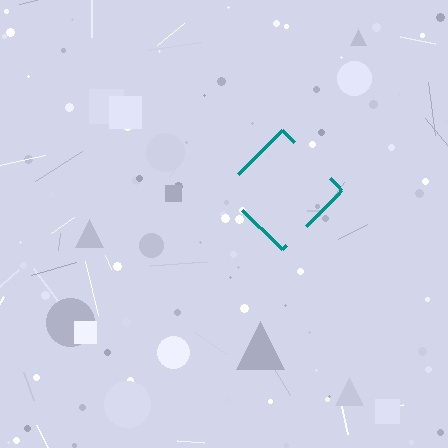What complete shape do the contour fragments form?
The contour fragments form a diamond.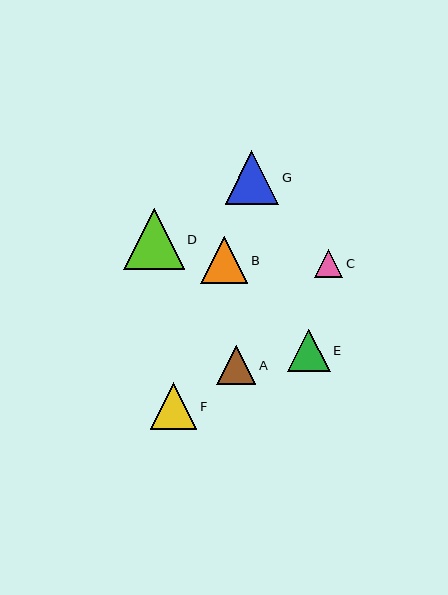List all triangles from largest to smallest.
From largest to smallest: D, G, B, F, E, A, C.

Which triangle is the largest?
Triangle D is the largest with a size of approximately 61 pixels.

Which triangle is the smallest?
Triangle C is the smallest with a size of approximately 28 pixels.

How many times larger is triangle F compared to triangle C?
Triangle F is approximately 1.7 times the size of triangle C.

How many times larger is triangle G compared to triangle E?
Triangle G is approximately 1.3 times the size of triangle E.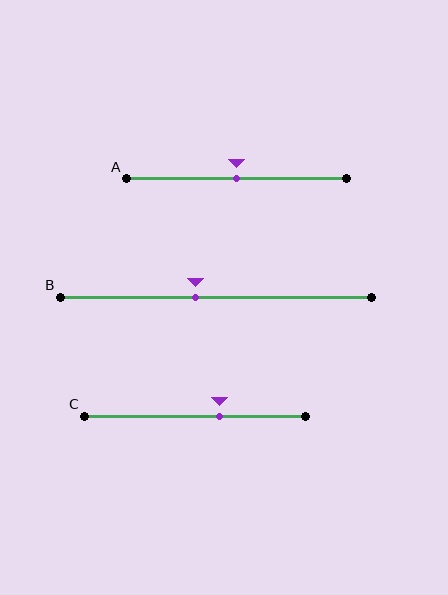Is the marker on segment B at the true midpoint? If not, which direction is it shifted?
No, the marker on segment B is shifted to the left by about 6% of the segment length.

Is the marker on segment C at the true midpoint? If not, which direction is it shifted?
No, the marker on segment C is shifted to the right by about 11% of the segment length.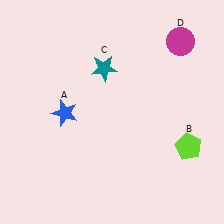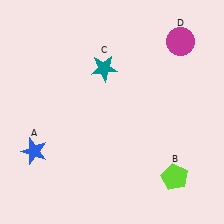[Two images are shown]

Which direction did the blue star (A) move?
The blue star (A) moved down.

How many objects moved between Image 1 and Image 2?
2 objects moved between the two images.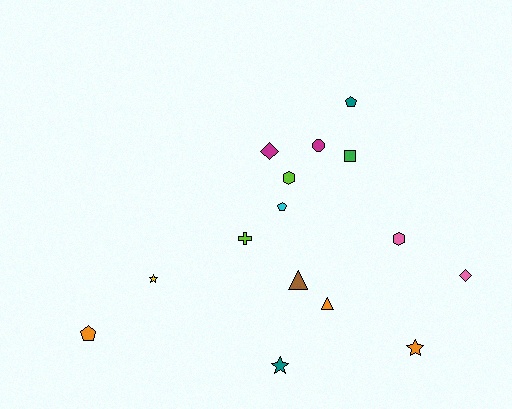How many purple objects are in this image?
There are no purple objects.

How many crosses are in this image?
There is 1 cross.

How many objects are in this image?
There are 15 objects.